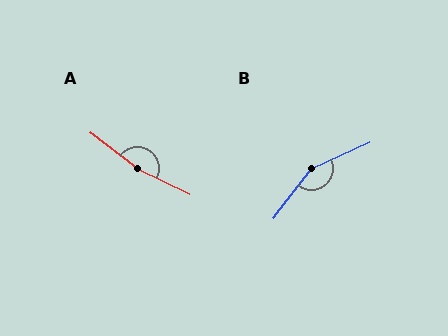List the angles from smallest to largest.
B (152°), A (168°).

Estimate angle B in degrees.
Approximately 152 degrees.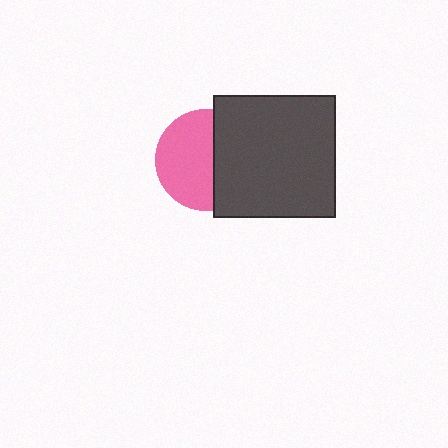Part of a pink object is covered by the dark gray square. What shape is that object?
It is a circle.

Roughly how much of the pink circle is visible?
About half of it is visible (roughly 59%).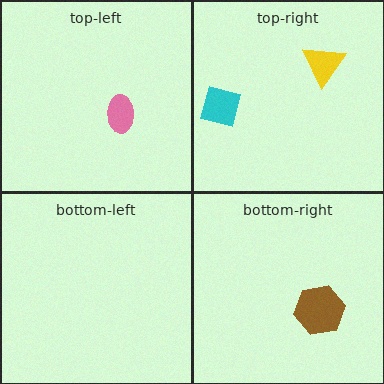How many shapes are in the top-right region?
2.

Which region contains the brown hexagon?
The bottom-right region.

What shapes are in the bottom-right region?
The brown hexagon.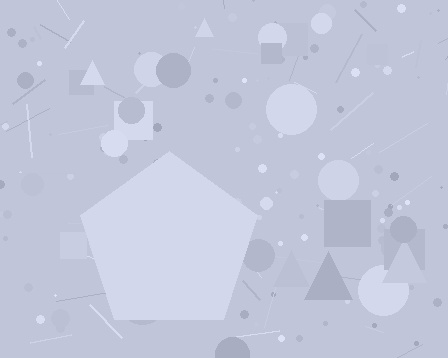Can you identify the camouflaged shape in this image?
The camouflaged shape is a pentagon.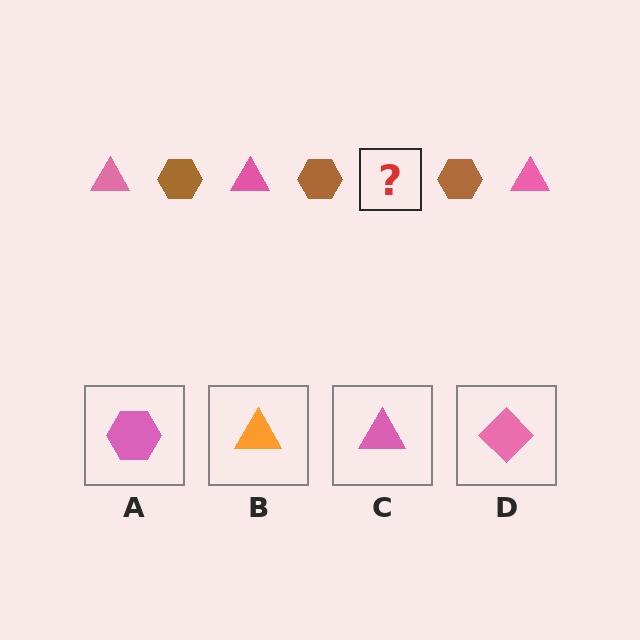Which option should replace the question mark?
Option C.